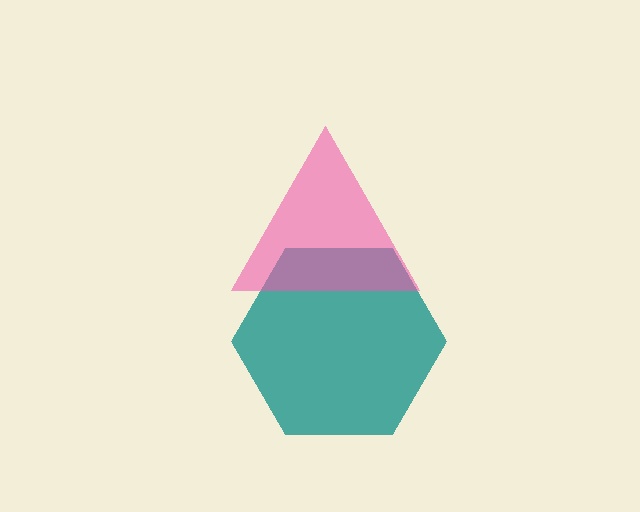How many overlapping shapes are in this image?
There are 2 overlapping shapes in the image.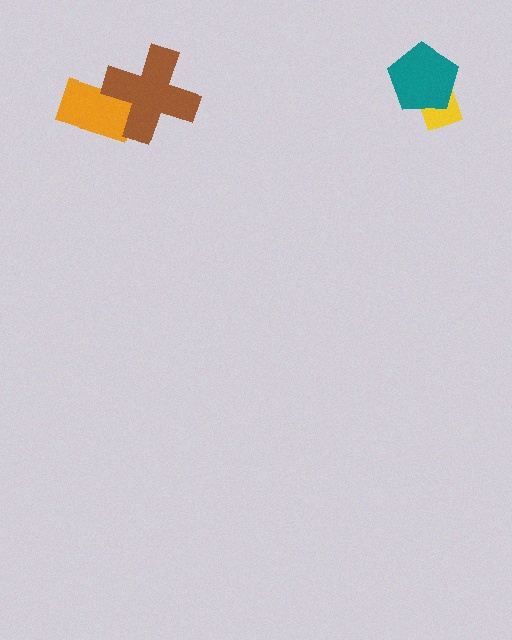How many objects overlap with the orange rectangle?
1 object overlaps with the orange rectangle.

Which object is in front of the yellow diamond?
The teal pentagon is in front of the yellow diamond.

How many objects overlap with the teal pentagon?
1 object overlaps with the teal pentagon.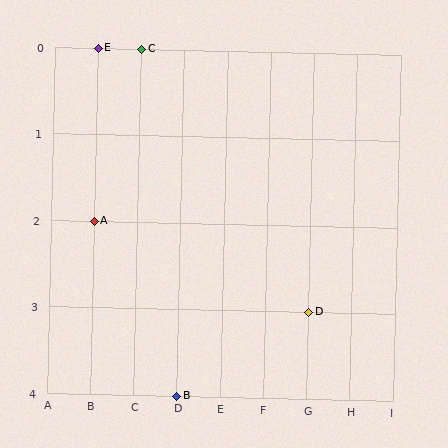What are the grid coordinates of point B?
Point B is at grid coordinates (D, 4).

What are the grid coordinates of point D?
Point D is at grid coordinates (G, 3).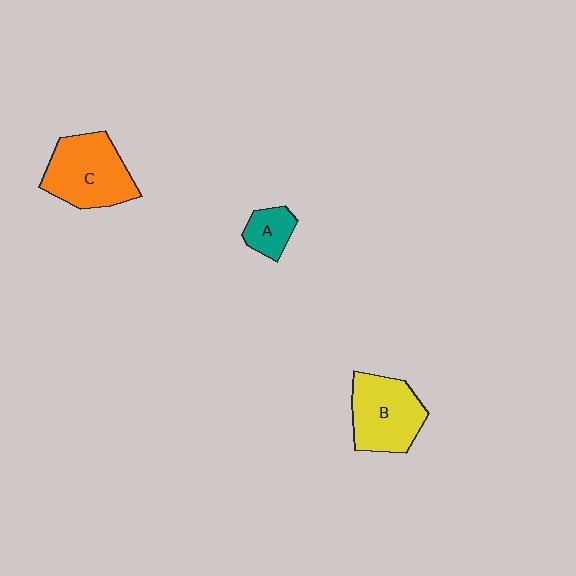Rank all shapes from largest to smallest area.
From largest to smallest: C (orange), B (yellow), A (teal).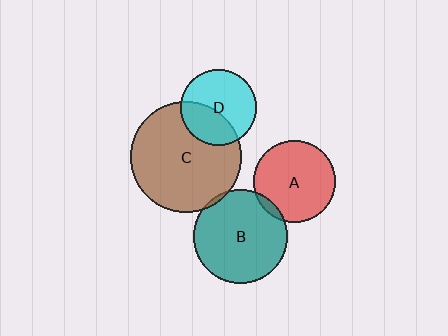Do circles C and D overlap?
Yes.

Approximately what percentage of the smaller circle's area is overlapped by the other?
Approximately 35%.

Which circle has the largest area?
Circle C (brown).